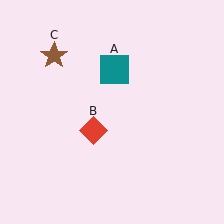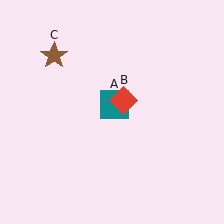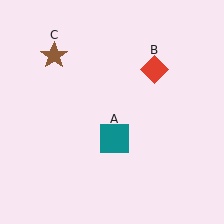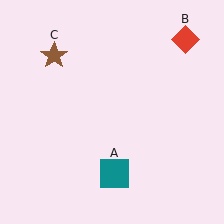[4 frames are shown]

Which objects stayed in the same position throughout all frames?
Brown star (object C) remained stationary.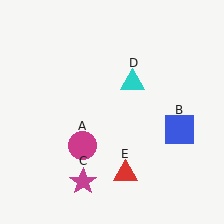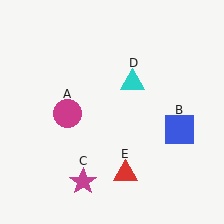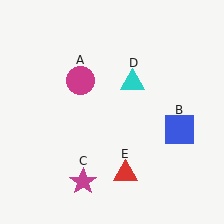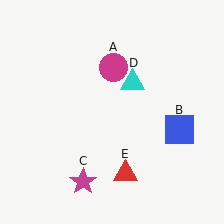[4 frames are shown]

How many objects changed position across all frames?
1 object changed position: magenta circle (object A).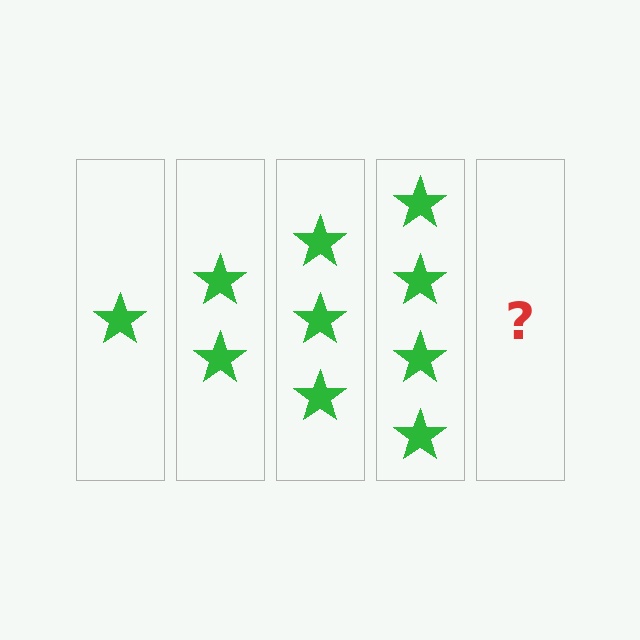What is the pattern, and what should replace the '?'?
The pattern is that each step adds one more star. The '?' should be 5 stars.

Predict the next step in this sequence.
The next step is 5 stars.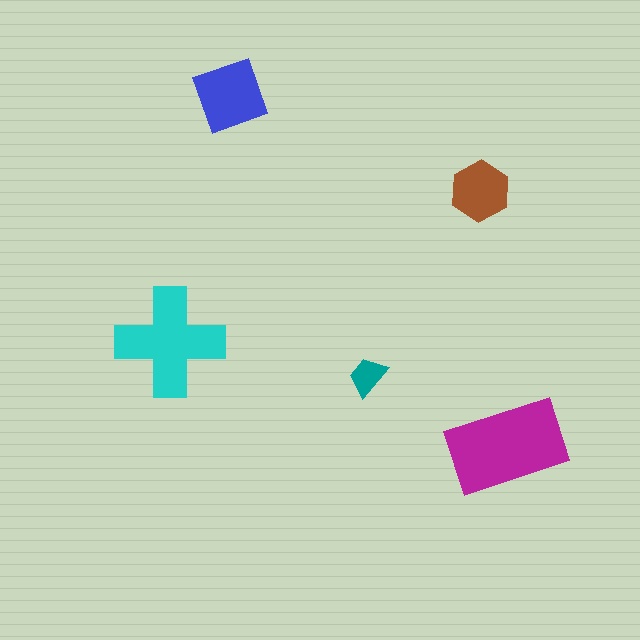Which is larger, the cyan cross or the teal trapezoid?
The cyan cross.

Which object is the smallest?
The teal trapezoid.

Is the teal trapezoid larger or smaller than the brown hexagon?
Smaller.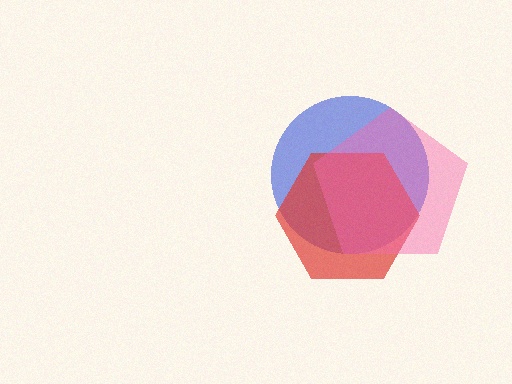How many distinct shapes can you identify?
There are 3 distinct shapes: a blue circle, a red hexagon, a pink pentagon.